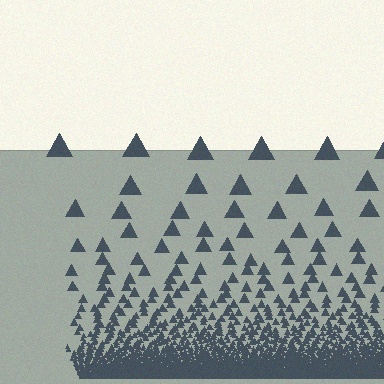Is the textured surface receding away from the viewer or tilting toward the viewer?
The surface appears to tilt toward the viewer. Texture elements get larger and sparser toward the top.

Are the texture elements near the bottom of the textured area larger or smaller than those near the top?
Smaller. The gradient is inverted — elements near the bottom are smaller and denser.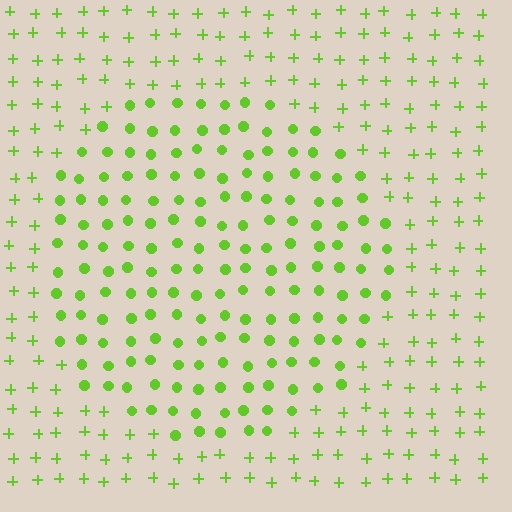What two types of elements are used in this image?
The image uses circles inside the circle region and plus signs outside it.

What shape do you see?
I see a circle.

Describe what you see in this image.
The image is filled with small lime elements arranged in a uniform grid. A circle-shaped region contains circles, while the surrounding area contains plus signs. The boundary is defined purely by the change in element shape.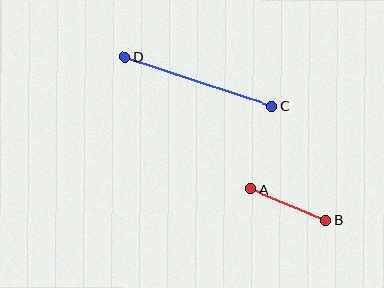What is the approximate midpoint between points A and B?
The midpoint is at approximately (288, 205) pixels.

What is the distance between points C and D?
The distance is approximately 156 pixels.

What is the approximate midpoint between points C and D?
The midpoint is at approximately (198, 81) pixels.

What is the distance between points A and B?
The distance is approximately 82 pixels.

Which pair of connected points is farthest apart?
Points C and D are farthest apart.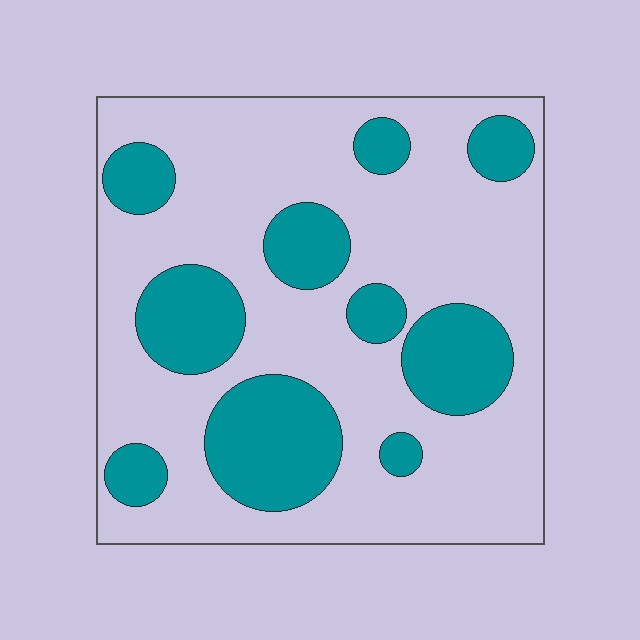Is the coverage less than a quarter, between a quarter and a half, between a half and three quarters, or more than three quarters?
Between a quarter and a half.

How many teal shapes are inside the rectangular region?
10.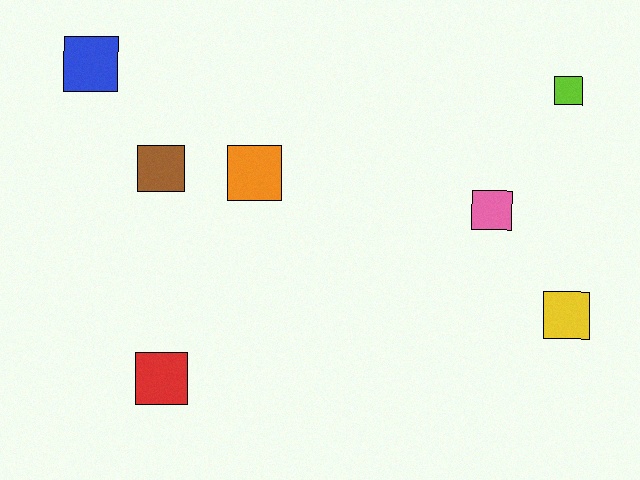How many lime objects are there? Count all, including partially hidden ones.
There is 1 lime object.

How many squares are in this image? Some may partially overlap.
There are 7 squares.